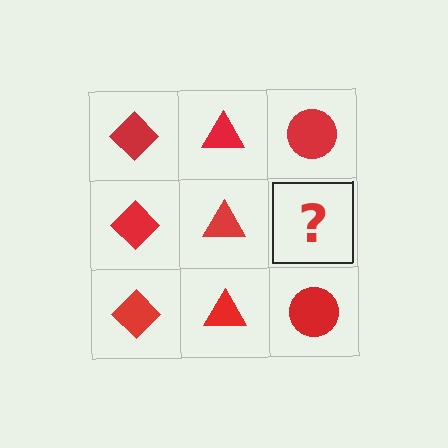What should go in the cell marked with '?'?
The missing cell should contain a red circle.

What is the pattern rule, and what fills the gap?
The rule is that each column has a consistent shape. The gap should be filled with a red circle.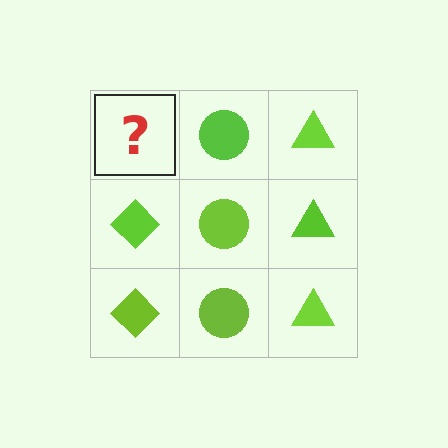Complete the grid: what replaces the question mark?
The question mark should be replaced with a lime diamond.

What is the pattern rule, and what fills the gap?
The rule is that each column has a consistent shape. The gap should be filled with a lime diamond.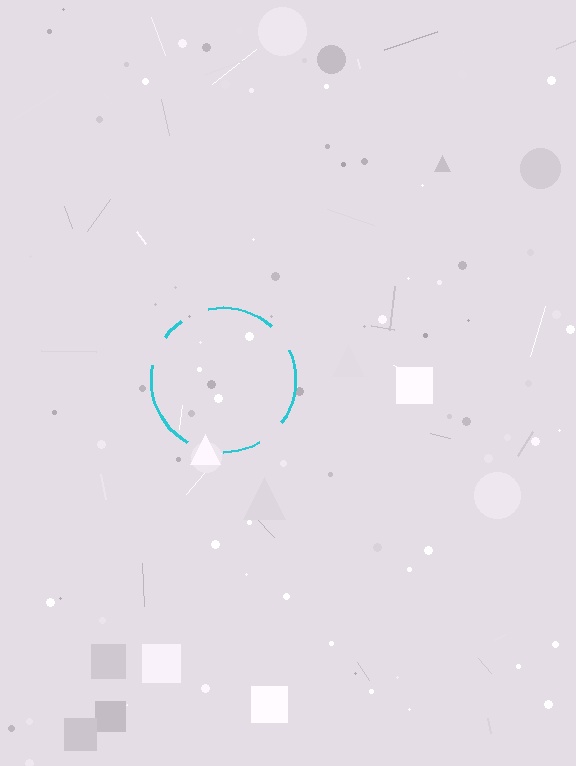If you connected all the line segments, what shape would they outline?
They would outline a circle.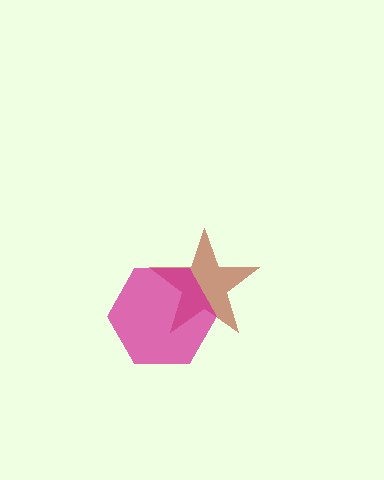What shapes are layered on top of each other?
The layered shapes are: a brown star, a magenta hexagon.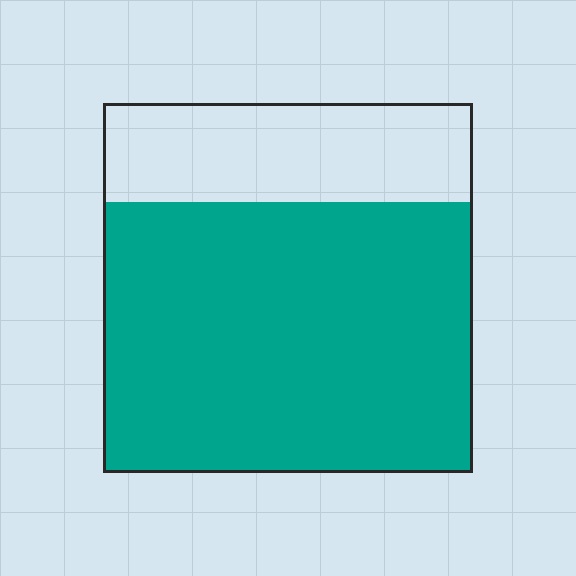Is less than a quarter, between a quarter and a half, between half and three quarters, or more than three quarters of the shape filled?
Between half and three quarters.